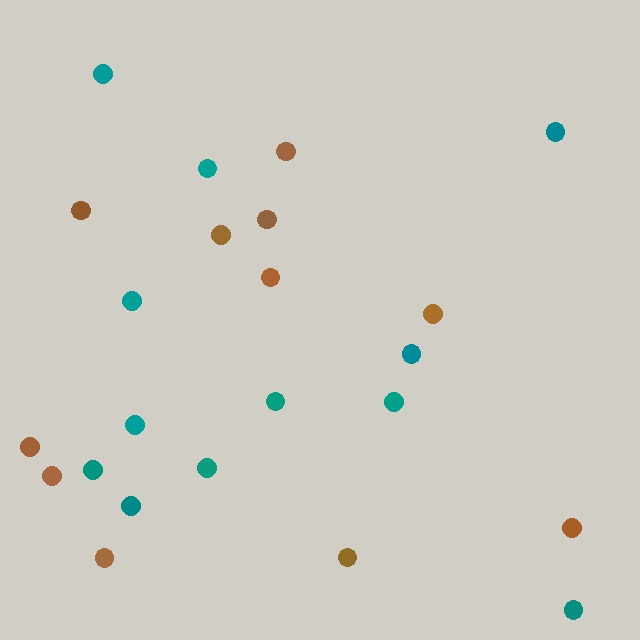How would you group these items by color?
There are 2 groups: one group of brown circles (11) and one group of teal circles (12).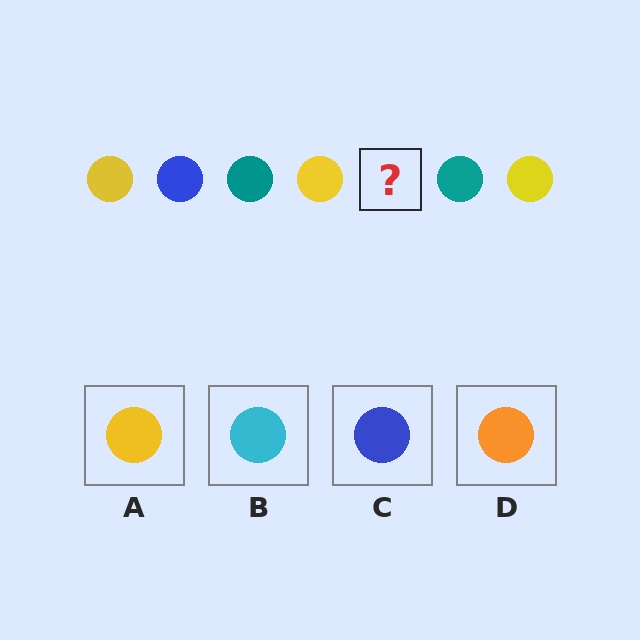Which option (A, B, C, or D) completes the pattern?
C.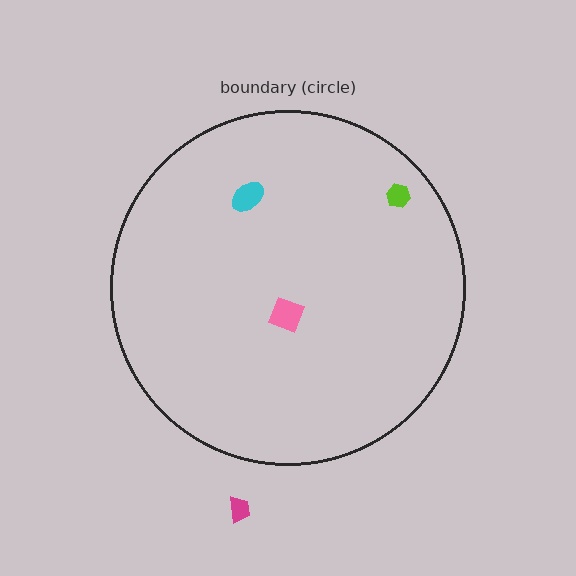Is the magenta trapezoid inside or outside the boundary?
Outside.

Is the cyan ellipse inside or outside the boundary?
Inside.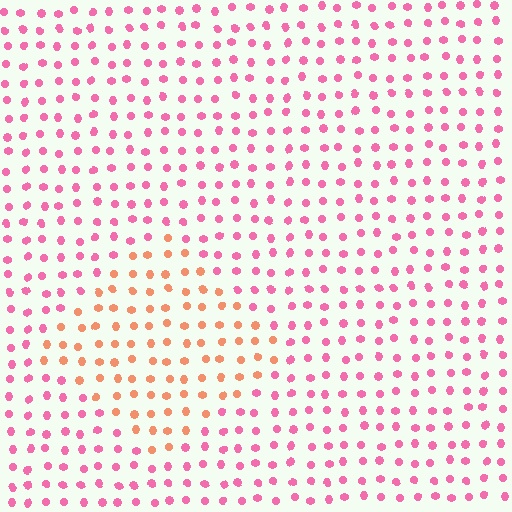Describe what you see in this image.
The image is filled with small pink elements in a uniform arrangement. A diamond-shaped region is visible where the elements are tinted to a slightly different hue, forming a subtle color boundary.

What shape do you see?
I see a diamond.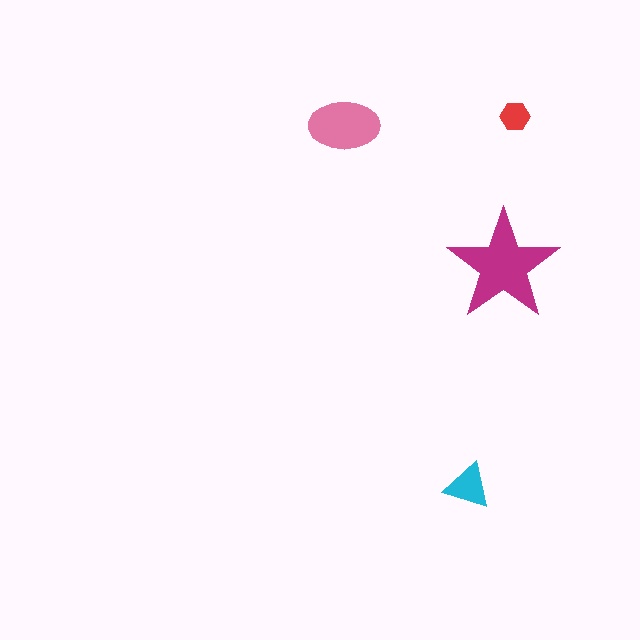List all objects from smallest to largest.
The red hexagon, the cyan triangle, the pink ellipse, the magenta star.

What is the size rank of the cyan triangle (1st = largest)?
3rd.